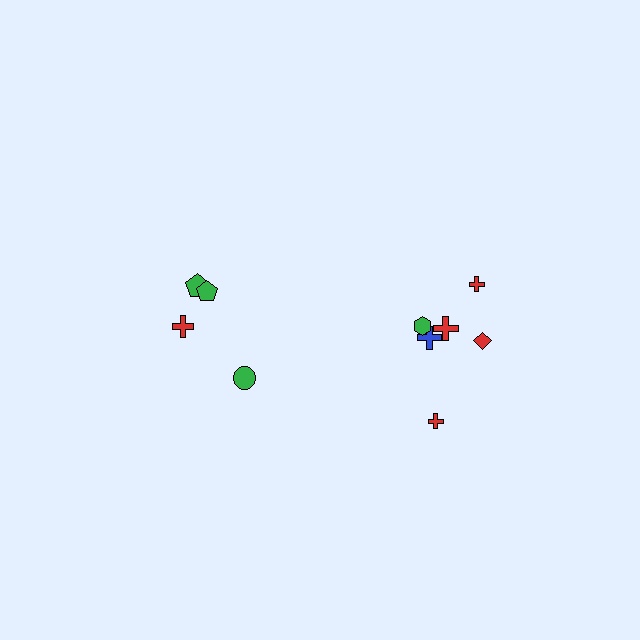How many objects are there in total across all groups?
There are 10 objects.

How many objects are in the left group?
There are 4 objects.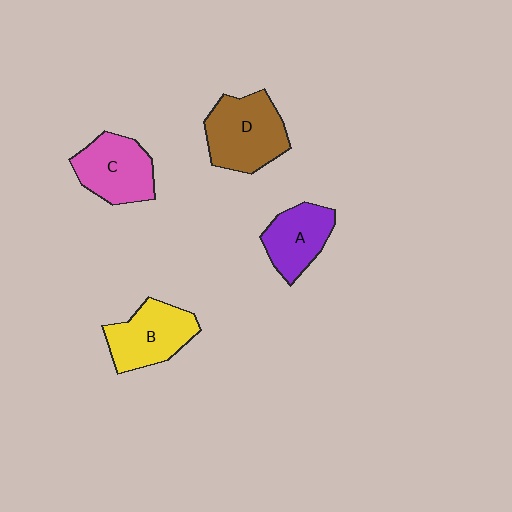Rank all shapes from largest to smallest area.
From largest to smallest: D (brown), B (yellow), C (pink), A (purple).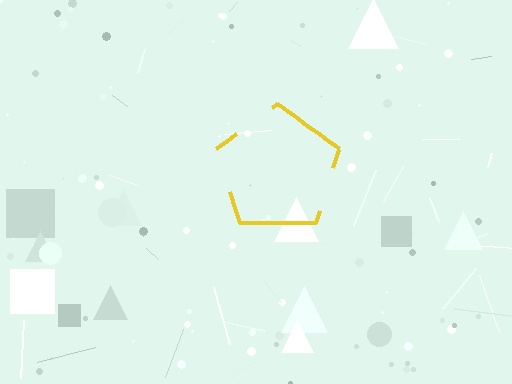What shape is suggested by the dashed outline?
The dashed outline suggests a pentagon.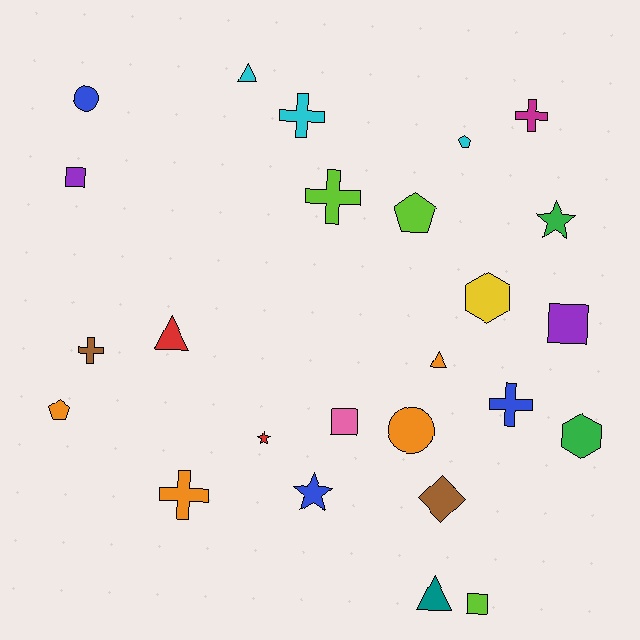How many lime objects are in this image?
There are 3 lime objects.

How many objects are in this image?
There are 25 objects.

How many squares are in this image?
There are 4 squares.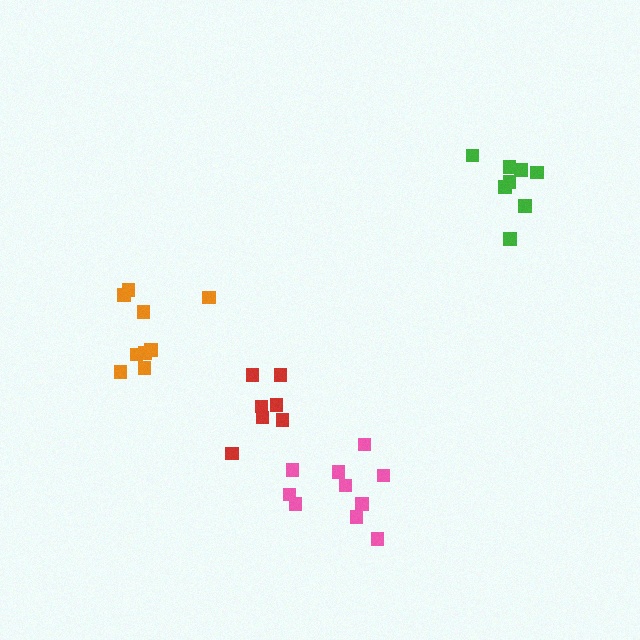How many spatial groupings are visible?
There are 4 spatial groupings.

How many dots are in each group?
Group 1: 9 dots, Group 2: 8 dots, Group 3: 10 dots, Group 4: 7 dots (34 total).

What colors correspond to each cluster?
The clusters are colored: orange, green, pink, red.